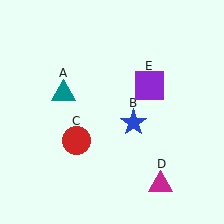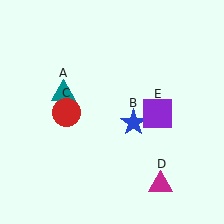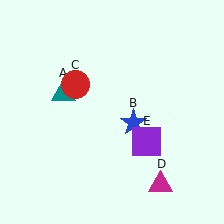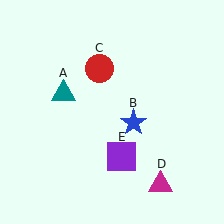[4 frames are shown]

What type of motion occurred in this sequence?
The red circle (object C), purple square (object E) rotated clockwise around the center of the scene.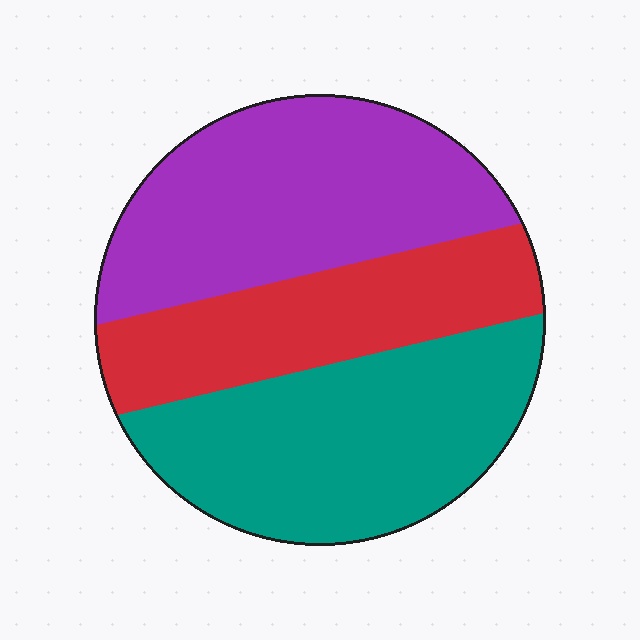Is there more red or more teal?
Teal.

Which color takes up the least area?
Red, at roughly 25%.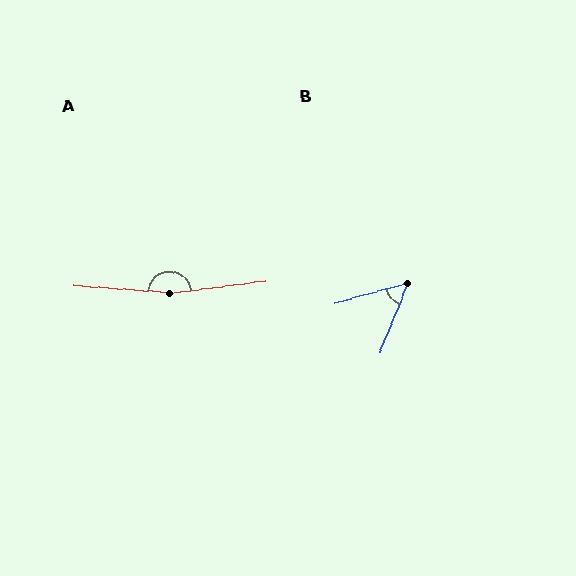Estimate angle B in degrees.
Approximately 53 degrees.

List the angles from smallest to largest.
B (53°), A (168°).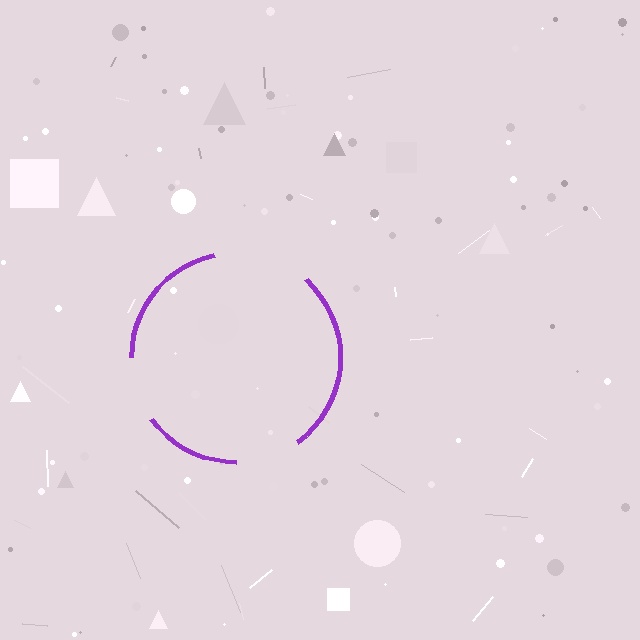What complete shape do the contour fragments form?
The contour fragments form a circle.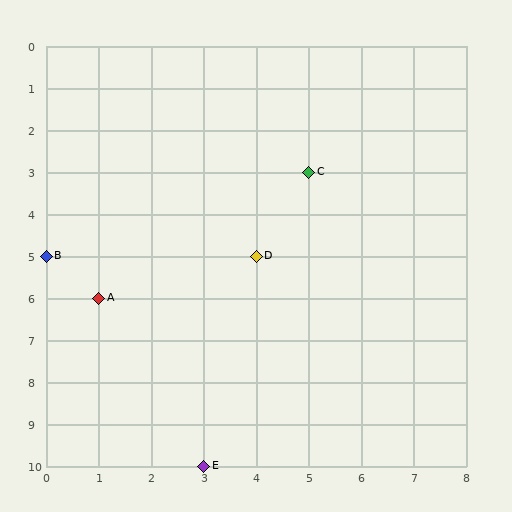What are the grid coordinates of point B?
Point B is at grid coordinates (0, 5).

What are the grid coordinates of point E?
Point E is at grid coordinates (3, 10).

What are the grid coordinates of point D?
Point D is at grid coordinates (4, 5).